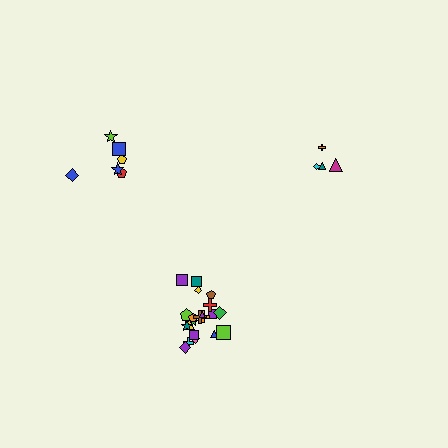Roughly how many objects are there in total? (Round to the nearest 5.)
Roughly 30 objects in total.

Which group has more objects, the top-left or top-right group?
The top-left group.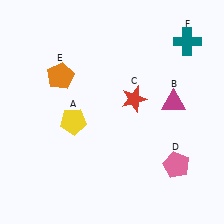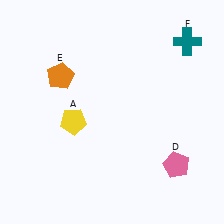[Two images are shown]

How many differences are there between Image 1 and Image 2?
There are 2 differences between the two images.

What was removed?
The red star (C), the magenta triangle (B) were removed in Image 2.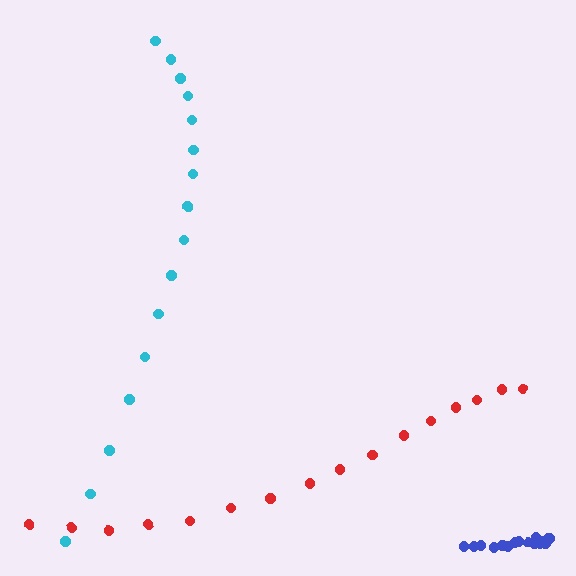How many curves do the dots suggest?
There are 3 distinct paths.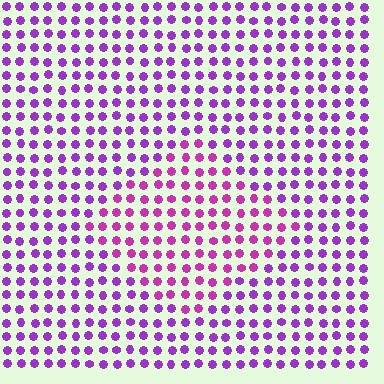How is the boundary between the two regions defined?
The boundary is defined purely by a slight shift in hue (about 28 degrees). Spacing, size, and orientation are identical on both sides.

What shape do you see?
I see a diamond.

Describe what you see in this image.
The image is filled with small purple elements in a uniform arrangement. A diamond-shaped region is visible where the elements are tinted to a slightly different hue, forming a subtle color boundary.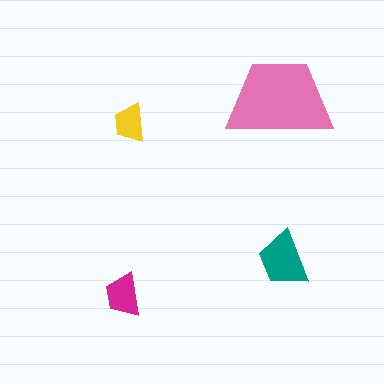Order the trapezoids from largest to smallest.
the pink one, the teal one, the magenta one, the yellow one.